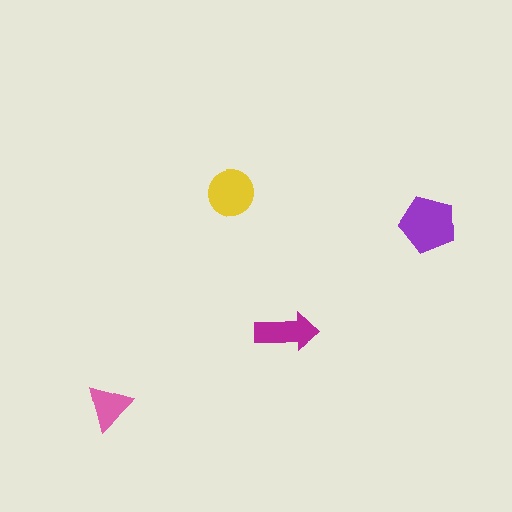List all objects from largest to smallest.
The purple pentagon, the yellow circle, the magenta arrow, the pink triangle.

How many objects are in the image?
There are 4 objects in the image.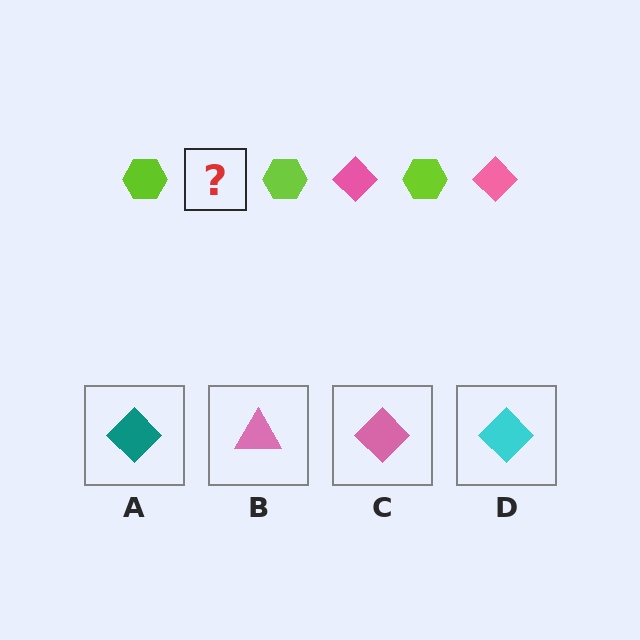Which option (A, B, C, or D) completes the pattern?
C.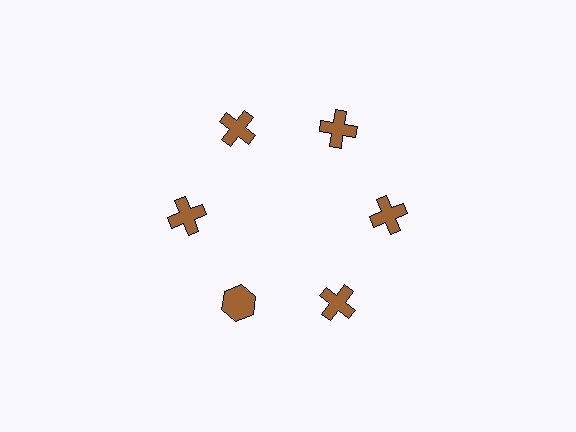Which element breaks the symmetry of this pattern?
The brown hexagon at roughly the 7 o'clock position breaks the symmetry. All other shapes are brown crosses.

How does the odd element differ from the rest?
It has a different shape: hexagon instead of cross.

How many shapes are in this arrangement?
There are 6 shapes arranged in a ring pattern.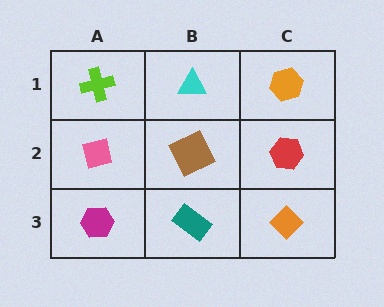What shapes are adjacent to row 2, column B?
A cyan triangle (row 1, column B), a teal rectangle (row 3, column B), a pink square (row 2, column A), a red hexagon (row 2, column C).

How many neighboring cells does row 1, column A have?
2.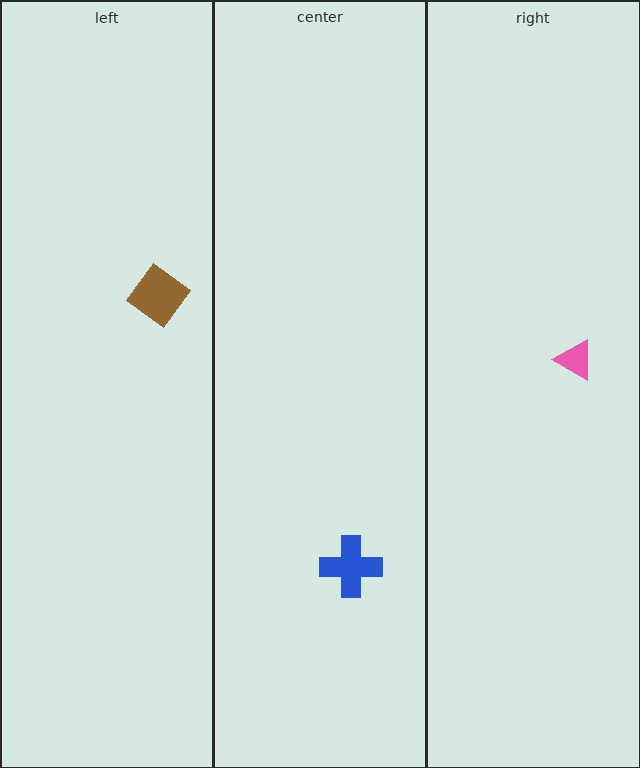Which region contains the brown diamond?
The left region.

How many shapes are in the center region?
1.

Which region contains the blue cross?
The center region.